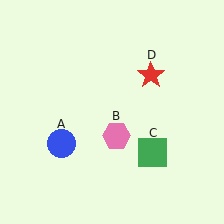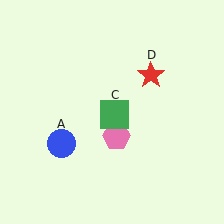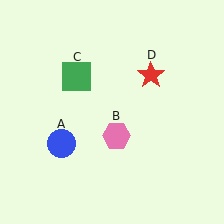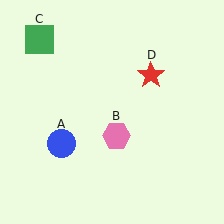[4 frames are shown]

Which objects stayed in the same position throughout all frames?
Blue circle (object A) and pink hexagon (object B) and red star (object D) remained stationary.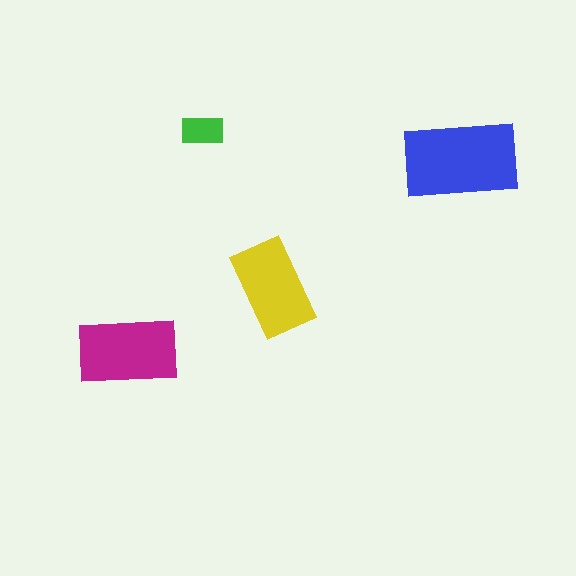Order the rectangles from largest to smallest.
the blue one, the magenta one, the yellow one, the green one.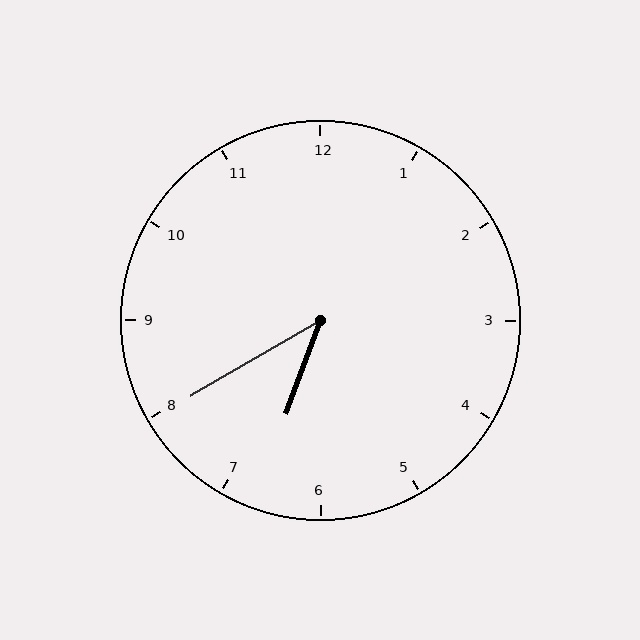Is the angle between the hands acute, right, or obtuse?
It is acute.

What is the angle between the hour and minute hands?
Approximately 40 degrees.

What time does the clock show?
6:40.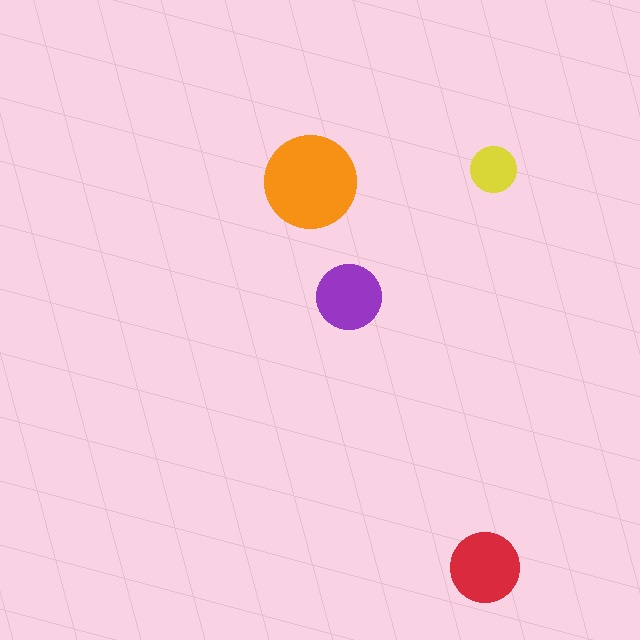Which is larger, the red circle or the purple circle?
The red one.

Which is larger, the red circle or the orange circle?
The orange one.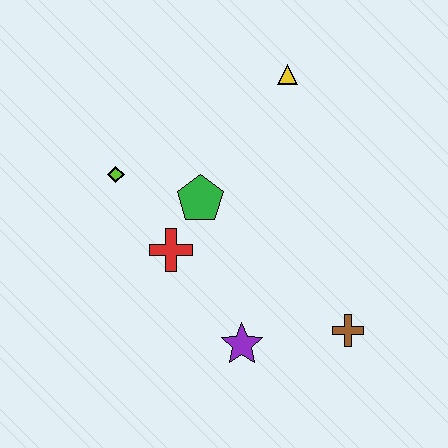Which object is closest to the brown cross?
The purple star is closest to the brown cross.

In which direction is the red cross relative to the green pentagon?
The red cross is below the green pentagon.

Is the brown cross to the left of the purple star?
No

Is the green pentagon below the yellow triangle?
Yes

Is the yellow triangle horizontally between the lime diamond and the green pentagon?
No